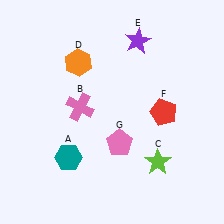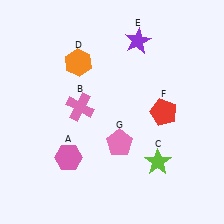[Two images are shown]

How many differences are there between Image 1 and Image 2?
There is 1 difference between the two images.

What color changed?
The hexagon (A) changed from teal in Image 1 to pink in Image 2.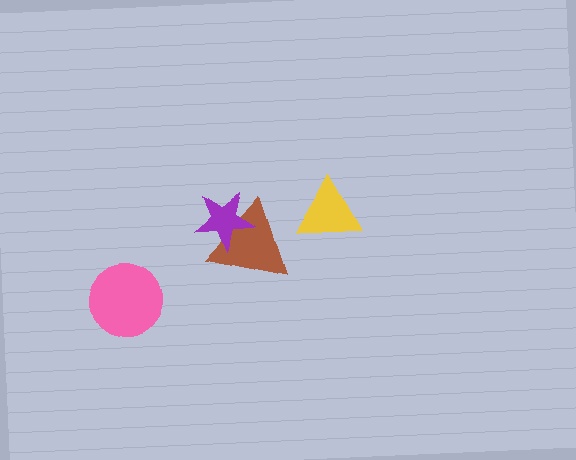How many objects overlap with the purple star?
1 object overlaps with the purple star.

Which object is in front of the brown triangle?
The purple star is in front of the brown triangle.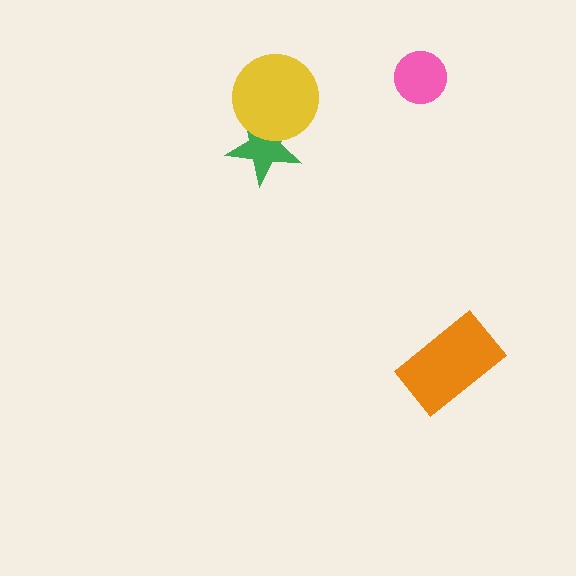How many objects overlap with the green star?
1 object overlaps with the green star.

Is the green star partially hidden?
Yes, it is partially covered by another shape.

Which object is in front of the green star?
The yellow circle is in front of the green star.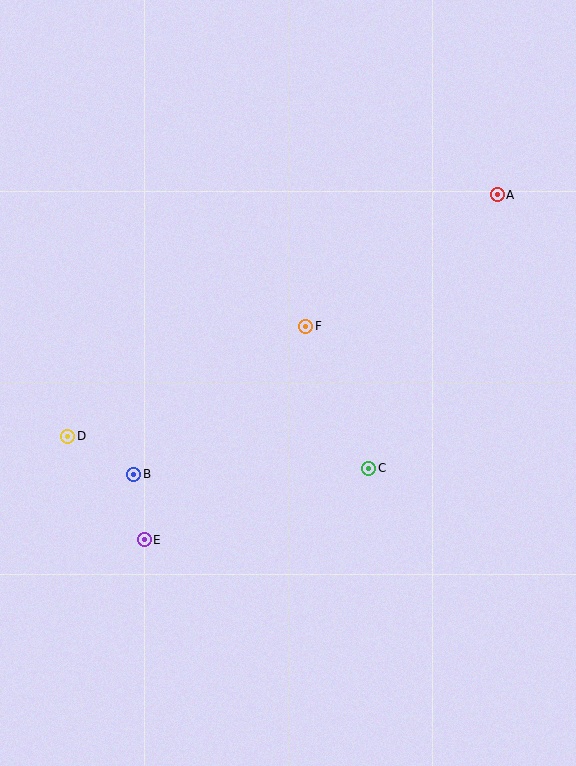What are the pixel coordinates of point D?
Point D is at (68, 436).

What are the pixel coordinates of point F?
Point F is at (306, 326).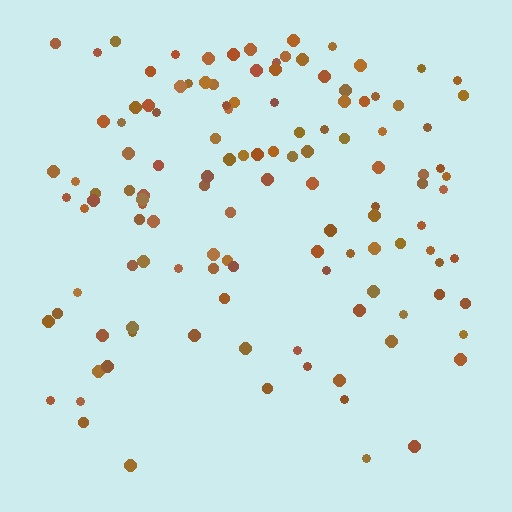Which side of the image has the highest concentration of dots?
The top.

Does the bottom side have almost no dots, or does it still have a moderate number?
Still a moderate number, just noticeably fewer than the top.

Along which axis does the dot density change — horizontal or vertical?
Vertical.